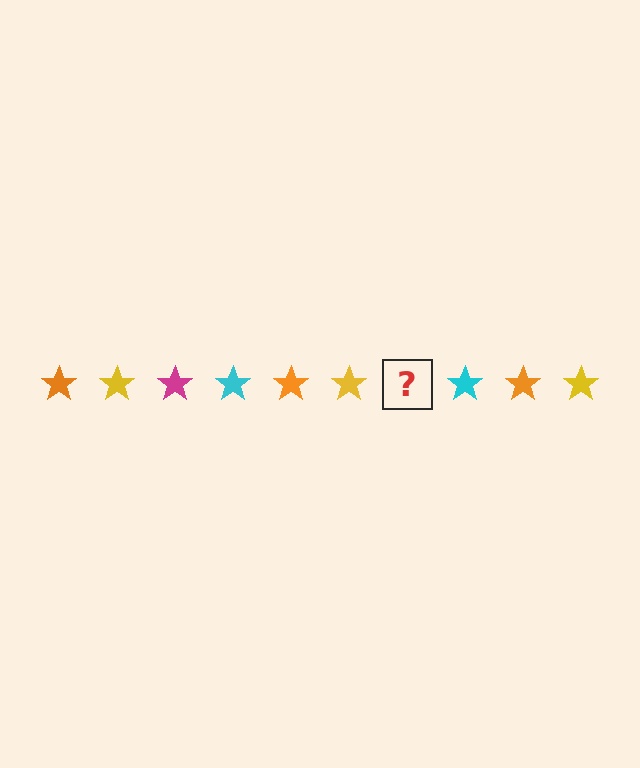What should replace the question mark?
The question mark should be replaced with a magenta star.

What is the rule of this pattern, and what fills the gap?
The rule is that the pattern cycles through orange, yellow, magenta, cyan stars. The gap should be filled with a magenta star.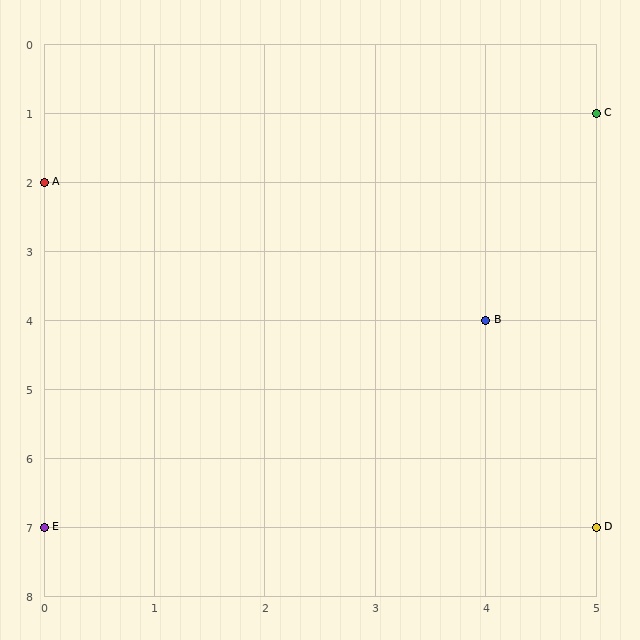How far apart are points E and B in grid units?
Points E and B are 4 columns and 3 rows apart (about 5.0 grid units diagonally).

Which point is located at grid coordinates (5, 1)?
Point C is at (5, 1).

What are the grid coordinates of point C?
Point C is at grid coordinates (5, 1).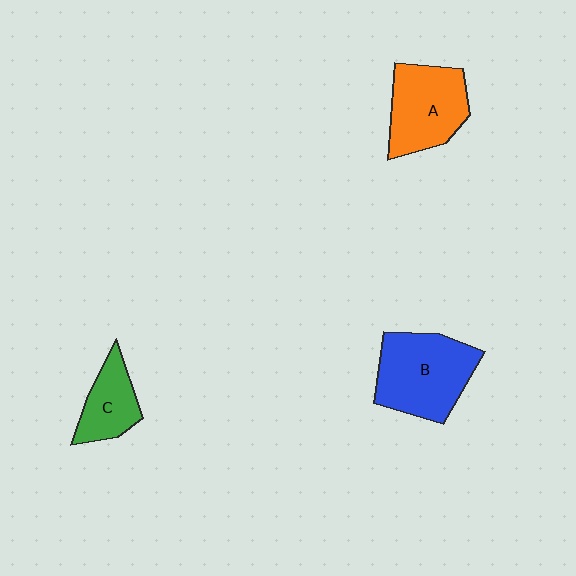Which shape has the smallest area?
Shape C (green).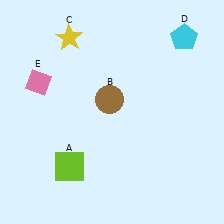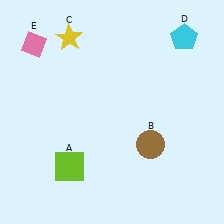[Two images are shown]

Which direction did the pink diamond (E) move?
The pink diamond (E) moved up.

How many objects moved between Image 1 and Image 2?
2 objects moved between the two images.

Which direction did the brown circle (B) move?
The brown circle (B) moved down.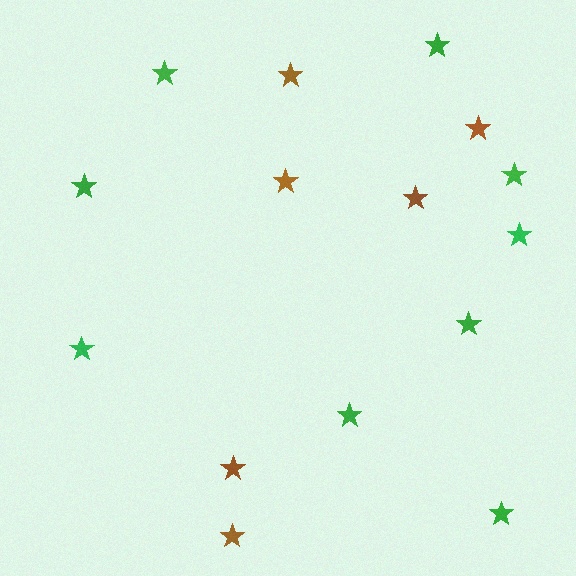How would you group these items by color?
There are 2 groups: one group of brown stars (6) and one group of green stars (9).